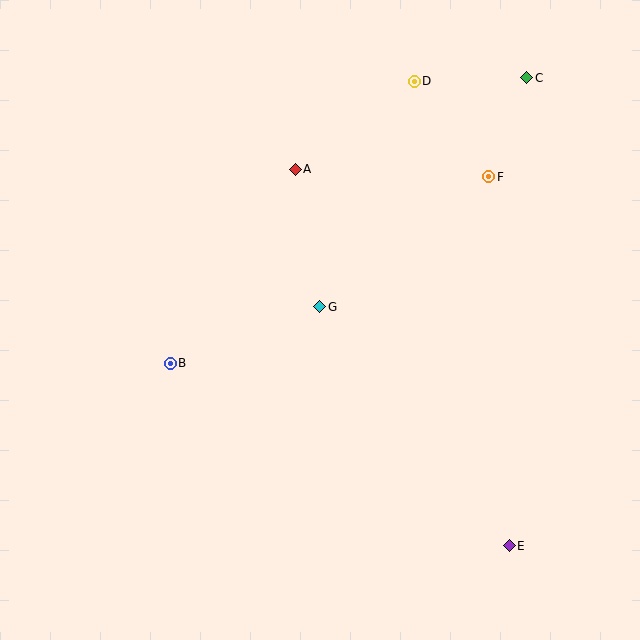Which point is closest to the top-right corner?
Point C is closest to the top-right corner.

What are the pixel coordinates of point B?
Point B is at (170, 363).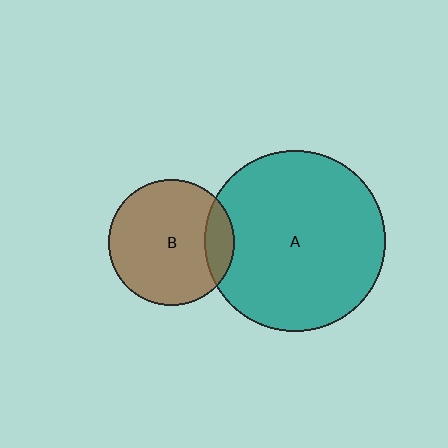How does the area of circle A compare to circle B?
Approximately 2.1 times.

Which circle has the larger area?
Circle A (teal).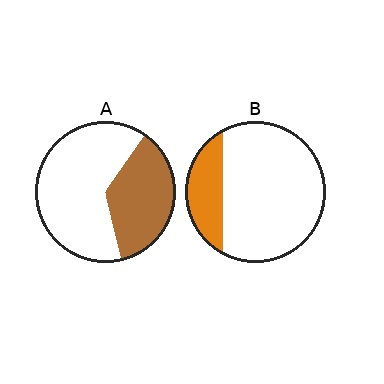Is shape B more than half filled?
No.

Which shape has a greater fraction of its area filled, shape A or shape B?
Shape A.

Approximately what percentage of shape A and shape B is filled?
A is approximately 35% and B is approximately 20%.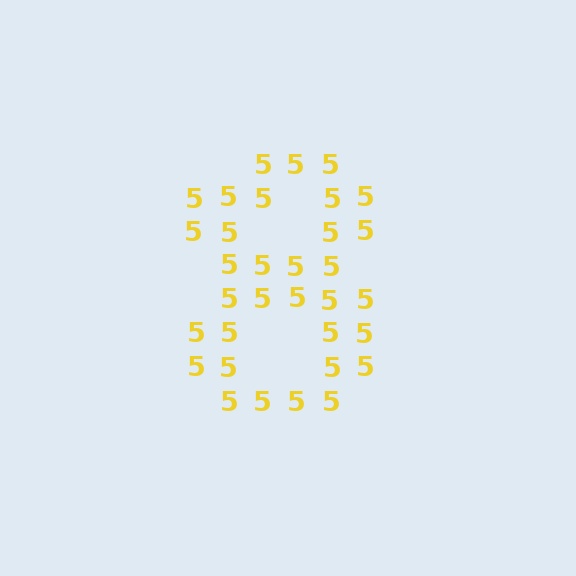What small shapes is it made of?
It is made of small digit 5's.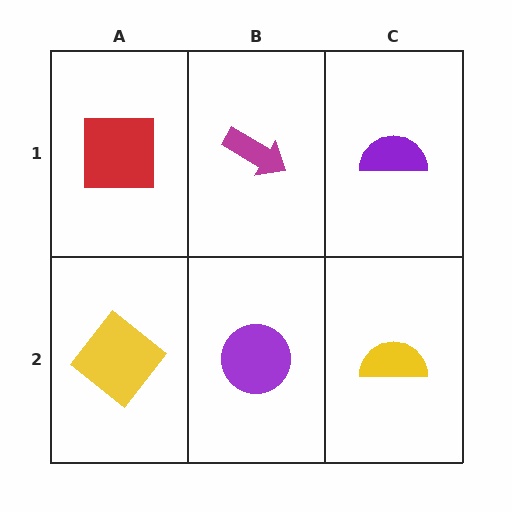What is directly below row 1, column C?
A yellow semicircle.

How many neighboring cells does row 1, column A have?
2.